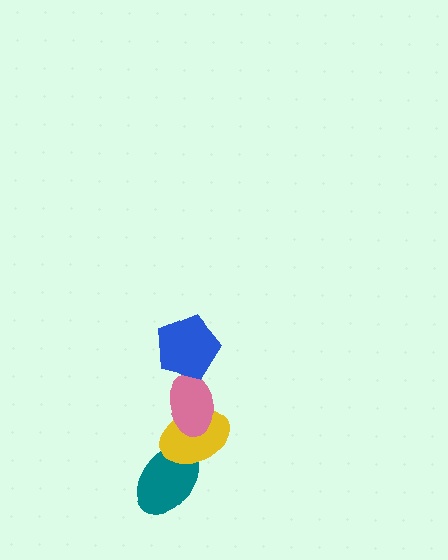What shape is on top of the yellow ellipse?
The pink ellipse is on top of the yellow ellipse.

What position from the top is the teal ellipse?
The teal ellipse is 4th from the top.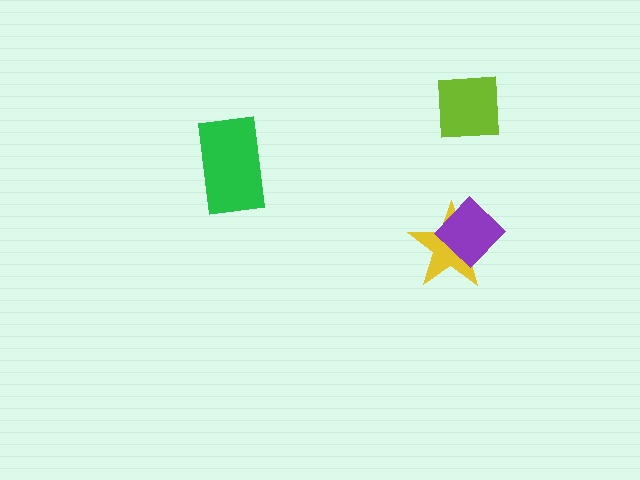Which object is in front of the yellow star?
The purple diamond is in front of the yellow star.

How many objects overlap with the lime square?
0 objects overlap with the lime square.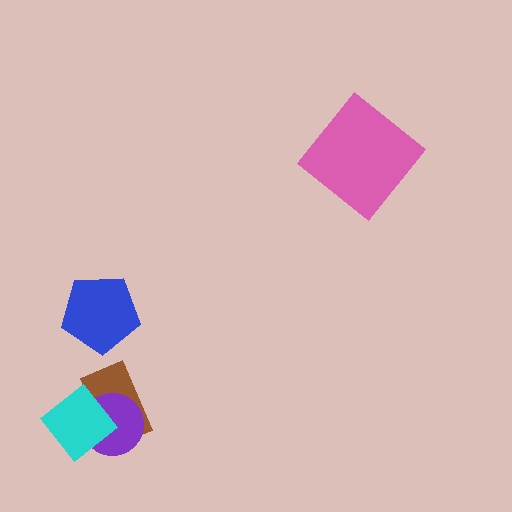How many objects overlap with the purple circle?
2 objects overlap with the purple circle.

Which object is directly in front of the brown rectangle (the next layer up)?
The purple circle is directly in front of the brown rectangle.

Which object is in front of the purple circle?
The cyan diamond is in front of the purple circle.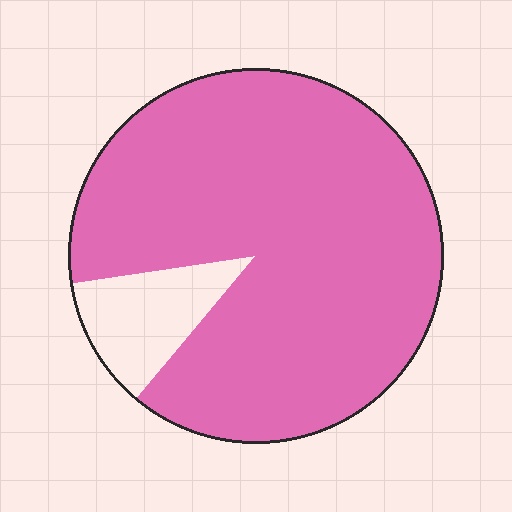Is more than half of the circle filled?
Yes.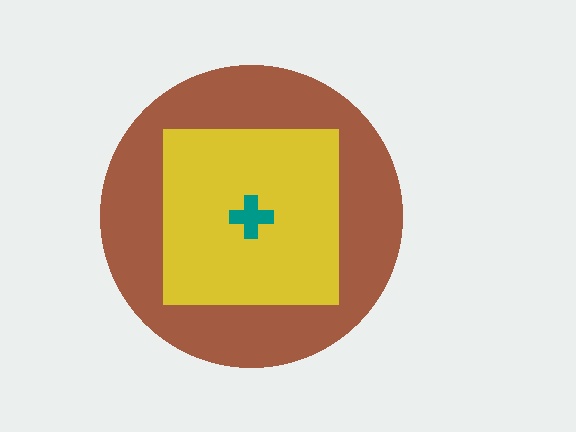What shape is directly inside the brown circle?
The yellow square.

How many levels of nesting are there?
3.